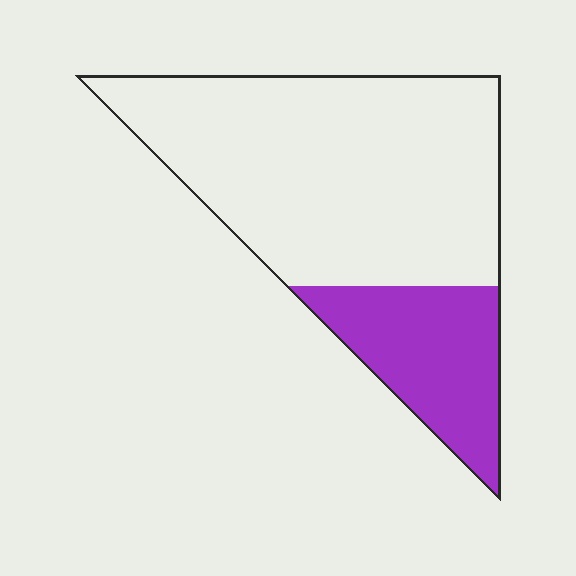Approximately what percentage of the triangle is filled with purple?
Approximately 25%.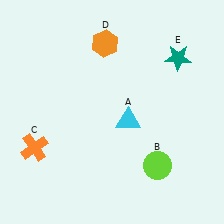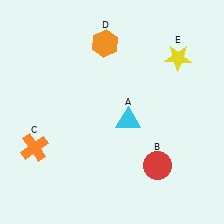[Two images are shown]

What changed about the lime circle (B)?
In Image 1, B is lime. In Image 2, it changed to red.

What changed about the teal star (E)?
In Image 1, E is teal. In Image 2, it changed to yellow.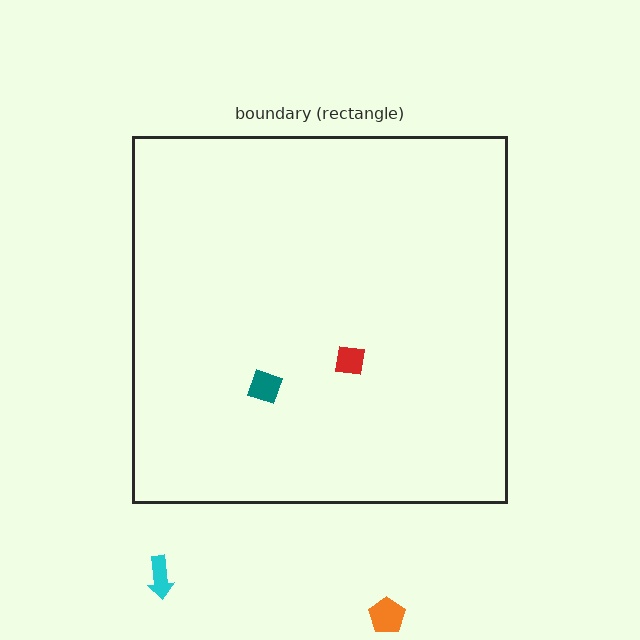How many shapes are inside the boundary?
2 inside, 2 outside.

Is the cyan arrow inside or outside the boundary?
Outside.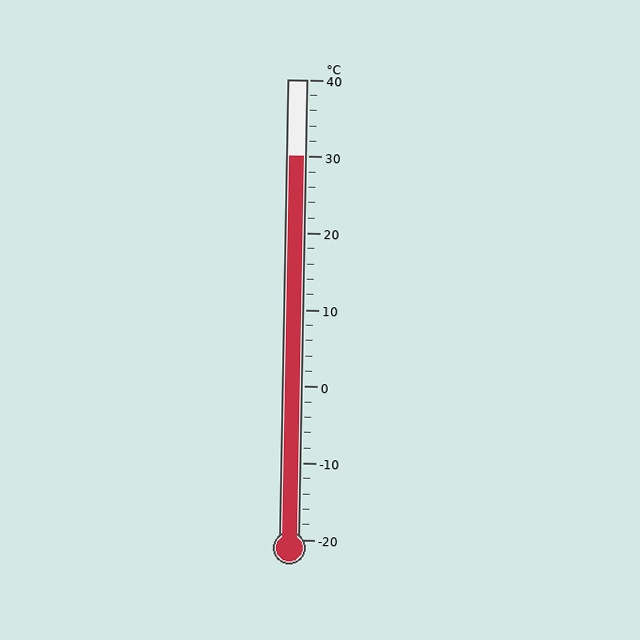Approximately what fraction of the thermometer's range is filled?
The thermometer is filled to approximately 85% of its range.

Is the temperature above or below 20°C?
The temperature is above 20°C.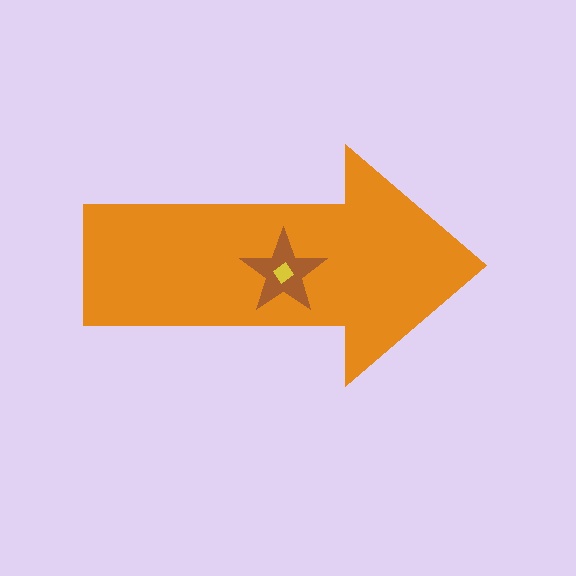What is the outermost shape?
The orange arrow.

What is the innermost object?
The yellow diamond.